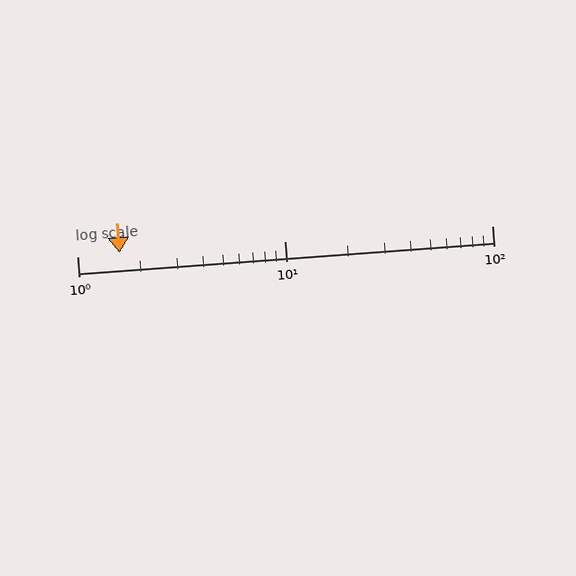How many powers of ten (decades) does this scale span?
The scale spans 2 decades, from 1 to 100.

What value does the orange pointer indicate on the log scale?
The pointer indicates approximately 1.6.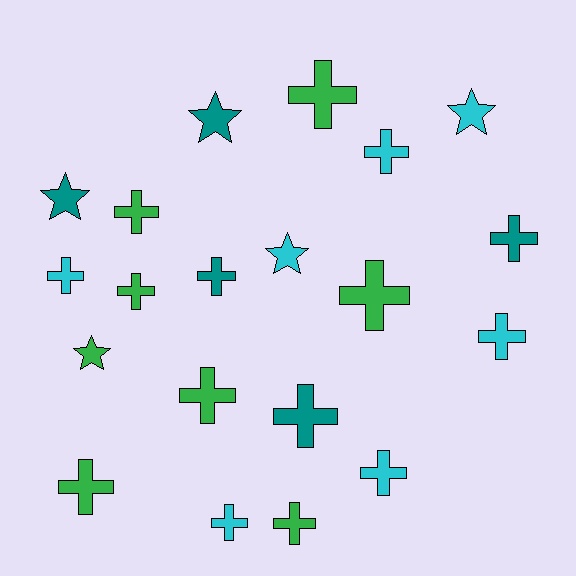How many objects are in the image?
There are 20 objects.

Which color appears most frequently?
Green, with 8 objects.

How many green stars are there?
There is 1 green star.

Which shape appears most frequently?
Cross, with 15 objects.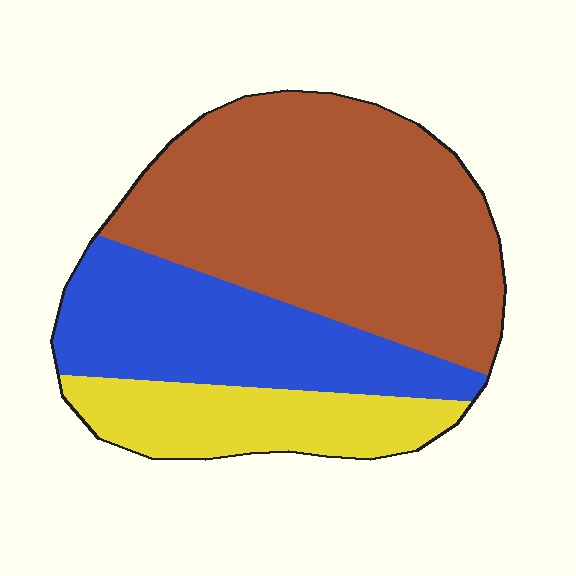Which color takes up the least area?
Yellow, at roughly 20%.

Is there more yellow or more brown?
Brown.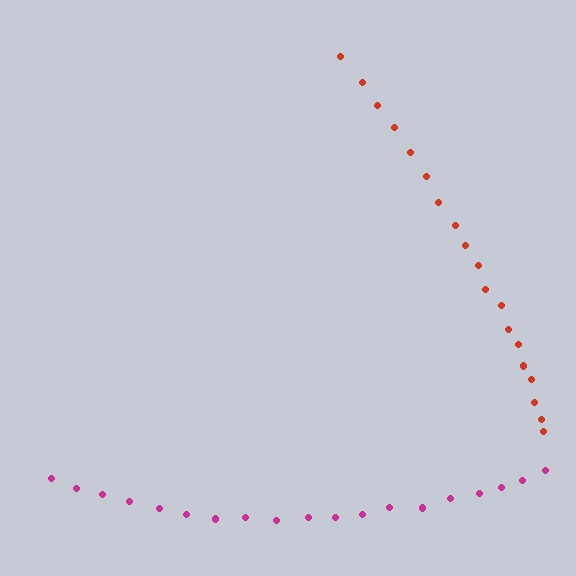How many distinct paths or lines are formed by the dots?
There are 2 distinct paths.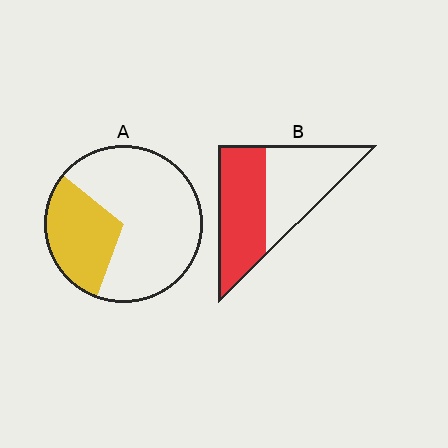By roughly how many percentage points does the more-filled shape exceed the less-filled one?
By roughly 20 percentage points (B over A).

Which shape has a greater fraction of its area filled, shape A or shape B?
Shape B.